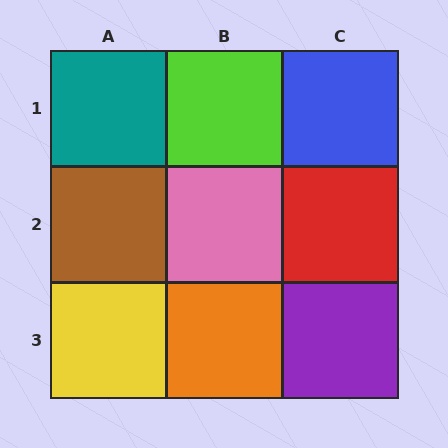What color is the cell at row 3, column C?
Purple.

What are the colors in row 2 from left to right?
Brown, pink, red.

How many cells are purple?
1 cell is purple.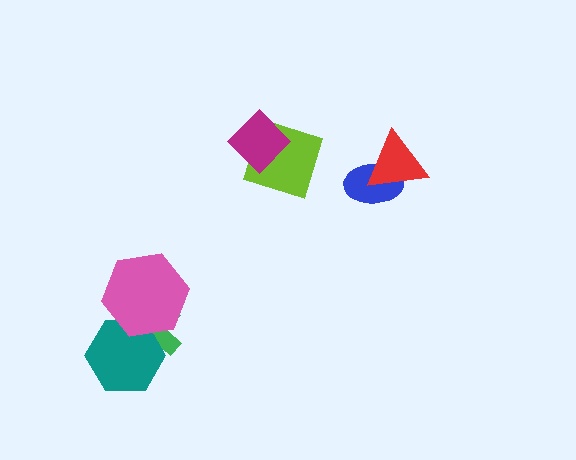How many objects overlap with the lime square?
1 object overlaps with the lime square.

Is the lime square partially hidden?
Yes, it is partially covered by another shape.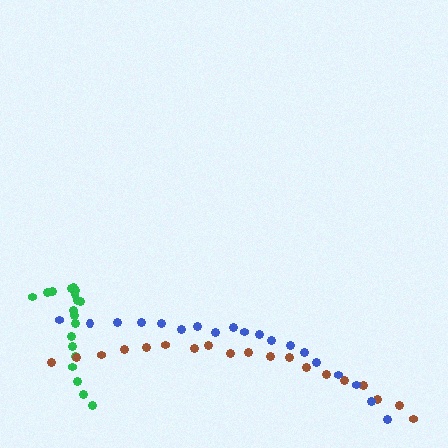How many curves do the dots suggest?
There are 3 distinct paths.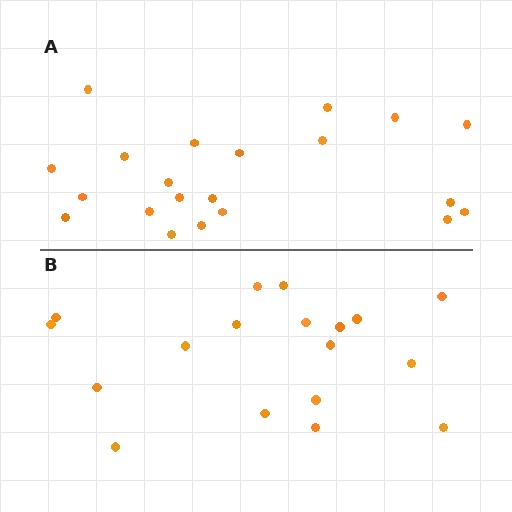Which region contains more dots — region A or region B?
Region A (the top region) has more dots.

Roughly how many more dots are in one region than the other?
Region A has just a few more — roughly 2 or 3 more dots than region B.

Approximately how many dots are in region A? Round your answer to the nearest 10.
About 20 dots. (The exact count is 21, which rounds to 20.)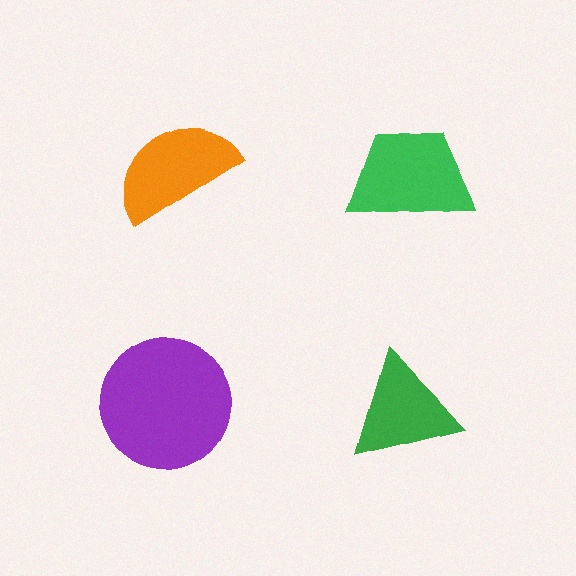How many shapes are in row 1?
2 shapes.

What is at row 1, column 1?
An orange semicircle.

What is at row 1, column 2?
A green trapezoid.